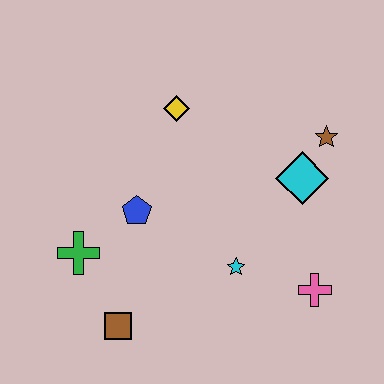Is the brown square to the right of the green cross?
Yes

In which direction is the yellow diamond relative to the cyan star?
The yellow diamond is above the cyan star.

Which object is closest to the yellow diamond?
The blue pentagon is closest to the yellow diamond.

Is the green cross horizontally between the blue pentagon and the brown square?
No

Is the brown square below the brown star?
Yes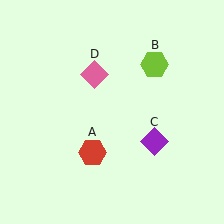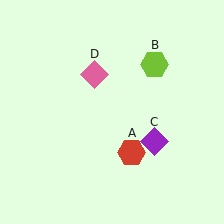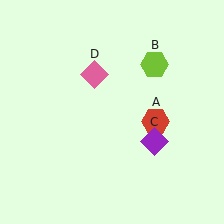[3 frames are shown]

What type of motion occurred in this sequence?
The red hexagon (object A) rotated counterclockwise around the center of the scene.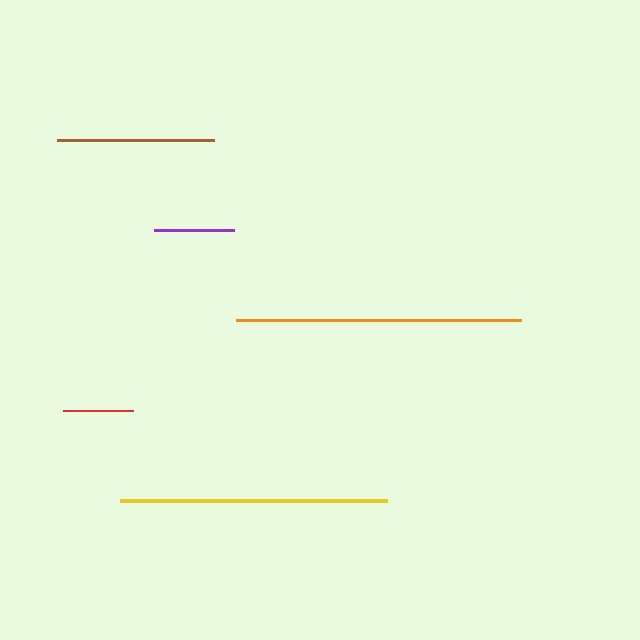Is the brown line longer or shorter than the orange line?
The orange line is longer than the brown line.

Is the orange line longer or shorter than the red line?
The orange line is longer than the red line.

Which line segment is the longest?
The orange line is the longest at approximately 285 pixels.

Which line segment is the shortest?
The red line is the shortest at approximately 70 pixels.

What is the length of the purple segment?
The purple segment is approximately 80 pixels long.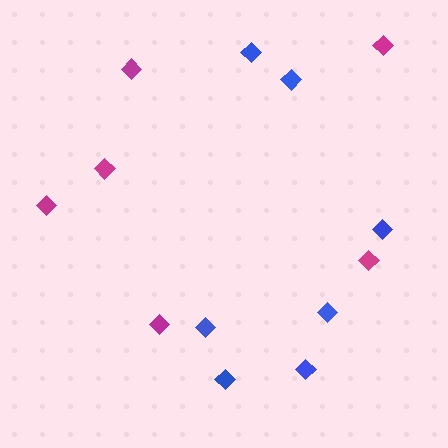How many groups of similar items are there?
There are 2 groups: one group of magenta diamonds (6) and one group of blue diamonds (7).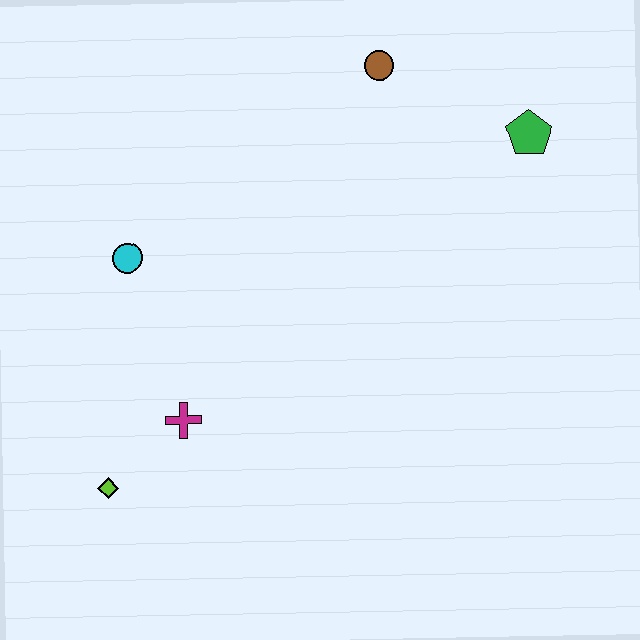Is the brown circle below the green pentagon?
No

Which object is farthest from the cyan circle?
The green pentagon is farthest from the cyan circle.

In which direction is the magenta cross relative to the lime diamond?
The magenta cross is to the right of the lime diamond.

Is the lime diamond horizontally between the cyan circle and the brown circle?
No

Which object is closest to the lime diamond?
The magenta cross is closest to the lime diamond.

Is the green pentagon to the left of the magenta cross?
No